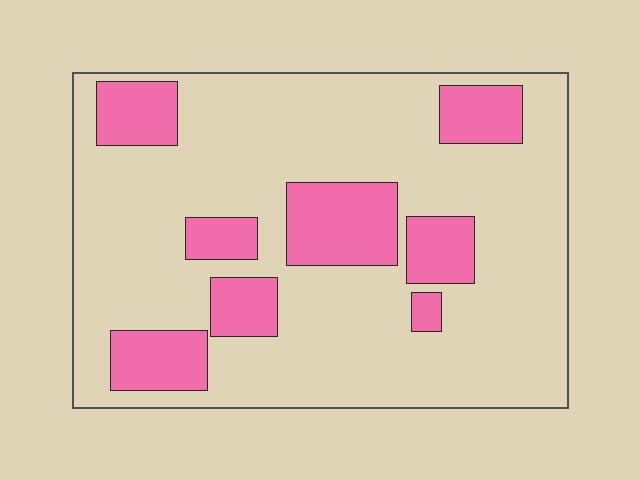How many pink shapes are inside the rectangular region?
8.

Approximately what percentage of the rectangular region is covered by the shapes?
Approximately 25%.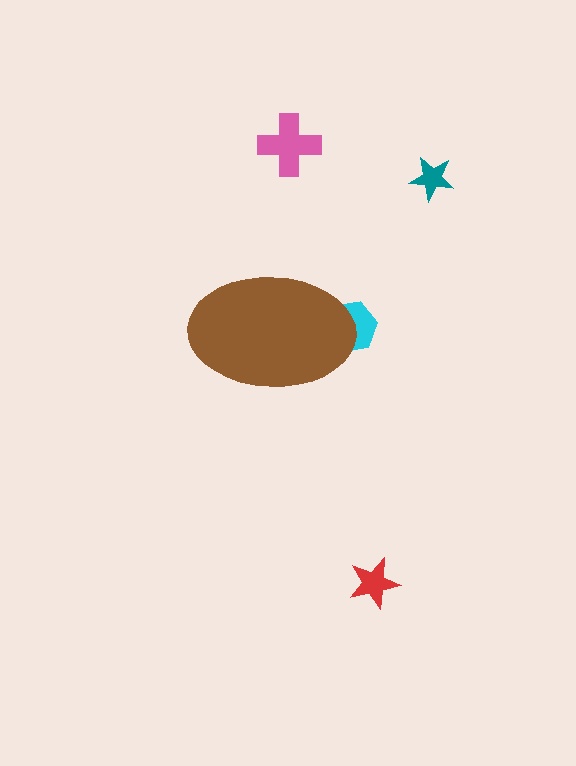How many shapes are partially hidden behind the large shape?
1 shape is partially hidden.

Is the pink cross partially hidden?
No, the pink cross is fully visible.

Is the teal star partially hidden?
No, the teal star is fully visible.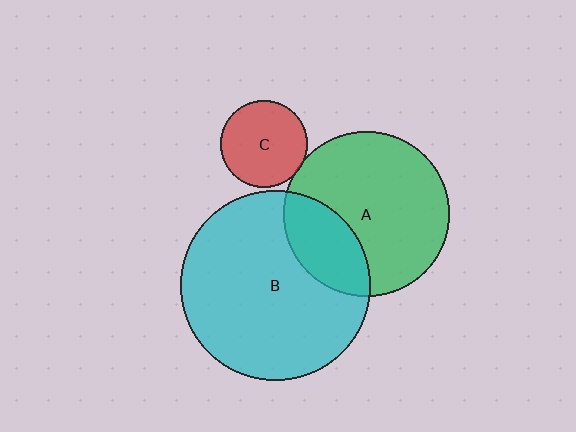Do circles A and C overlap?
Yes.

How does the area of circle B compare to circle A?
Approximately 1.3 times.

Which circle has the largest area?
Circle B (cyan).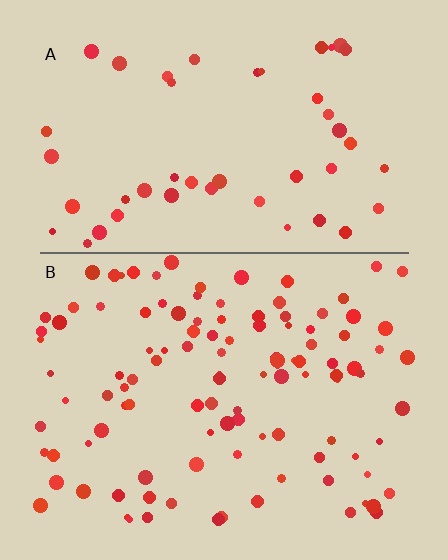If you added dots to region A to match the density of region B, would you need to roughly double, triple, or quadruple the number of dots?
Approximately double.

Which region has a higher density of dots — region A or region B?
B (the bottom).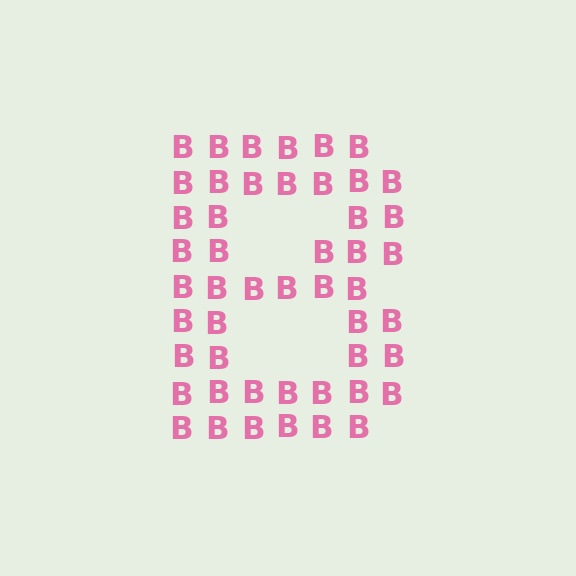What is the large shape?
The large shape is the letter B.